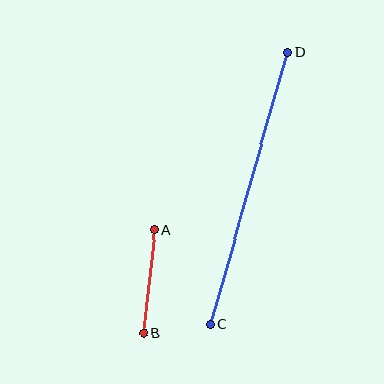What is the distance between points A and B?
The distance is approximately 104 pixels.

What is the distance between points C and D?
The distance is approximately 282 pixels.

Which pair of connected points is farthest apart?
Points C and D are farthest apart.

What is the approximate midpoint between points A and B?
The midpoint is at approximately (149, 282) pixels.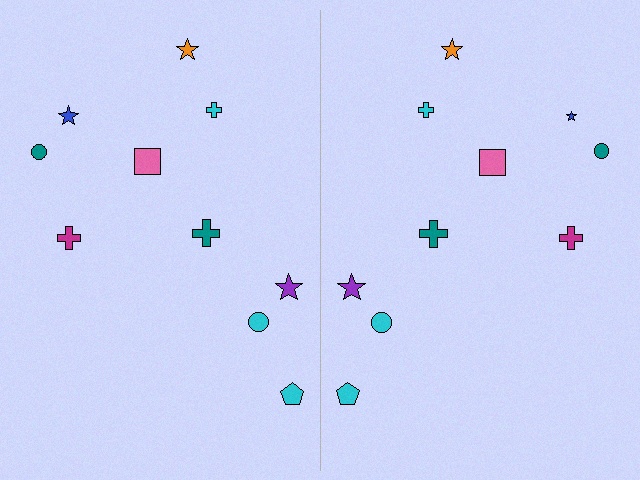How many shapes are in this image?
There are 20 shapes in this image.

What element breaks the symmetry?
The blue star on the right side has a different size than its mirror counterpart.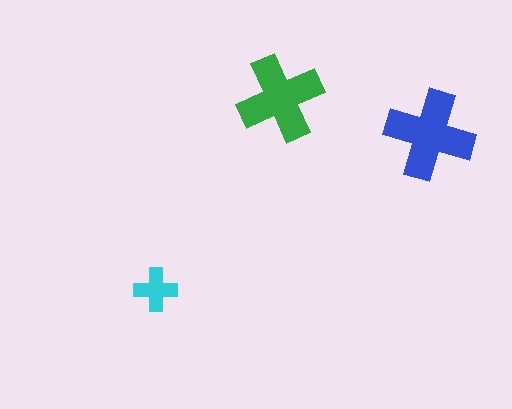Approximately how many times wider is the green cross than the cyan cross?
About 2 times wider.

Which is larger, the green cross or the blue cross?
The blue one.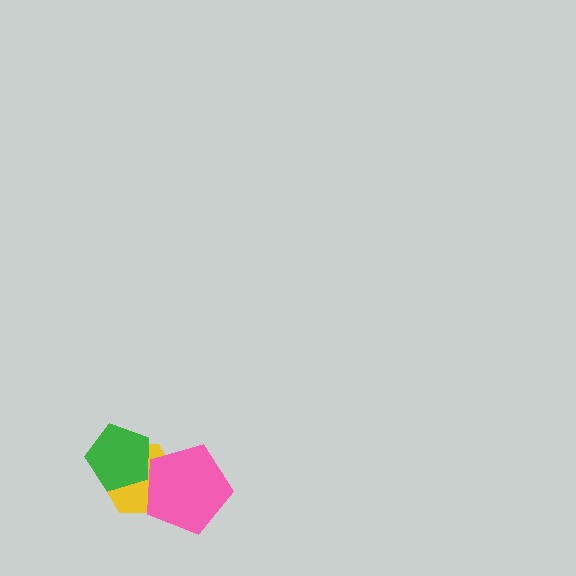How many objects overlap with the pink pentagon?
2 objects overlap with the pink pentagon.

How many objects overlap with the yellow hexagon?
2 objects overlap with the yellow hexagon.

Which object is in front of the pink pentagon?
The green pentagon is in front of the pink pentagon.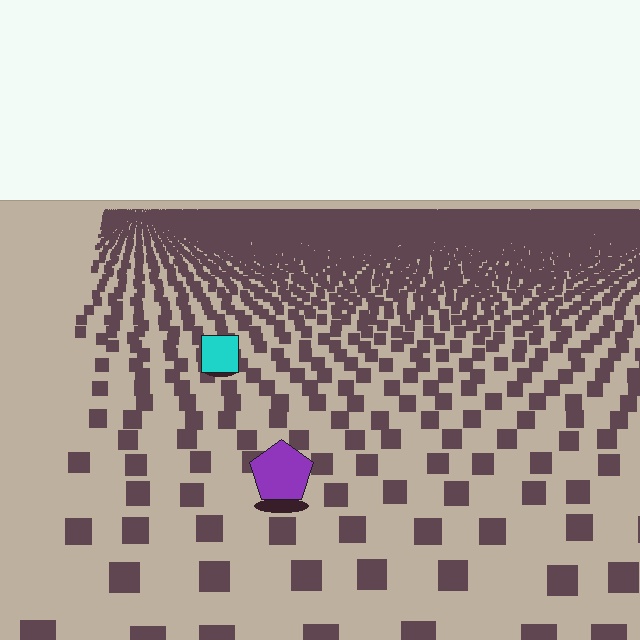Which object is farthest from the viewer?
The cyan square is farthest from the viewer. It appears smaller and the ground texture around it is denser.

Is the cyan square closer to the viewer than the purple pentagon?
No. The purple pentagon is closer — you can tell from the texture gradient: the ground texture is coarser near it.